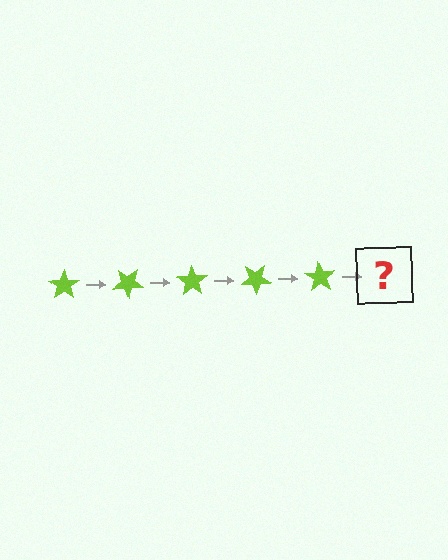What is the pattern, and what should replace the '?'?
The pattern is that the star rotates 35 degrees each step. The '?' should be a lime star rotated 175 degrees.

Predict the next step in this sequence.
The next step is a lime star rotated 175 degrees.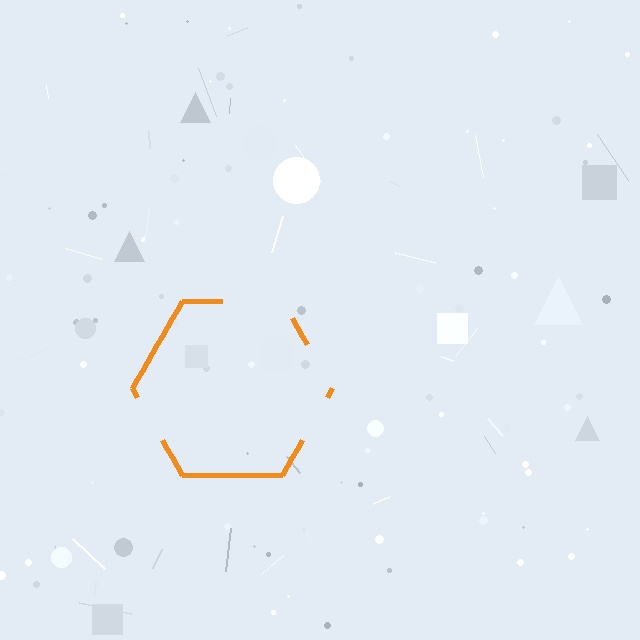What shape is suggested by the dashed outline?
The dashed outline suggests a hexagon.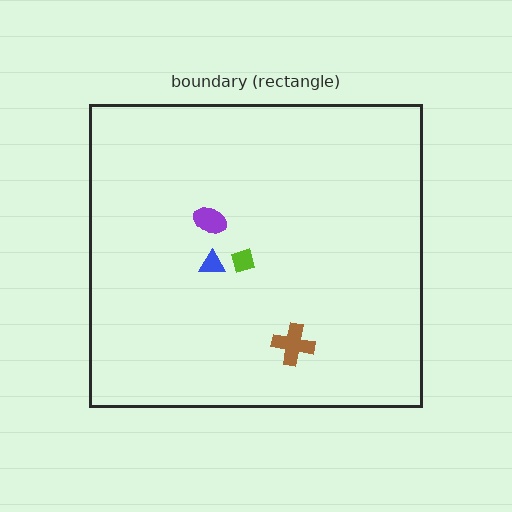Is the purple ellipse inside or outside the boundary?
Inside.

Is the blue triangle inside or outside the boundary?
Inside.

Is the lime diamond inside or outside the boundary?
Inside.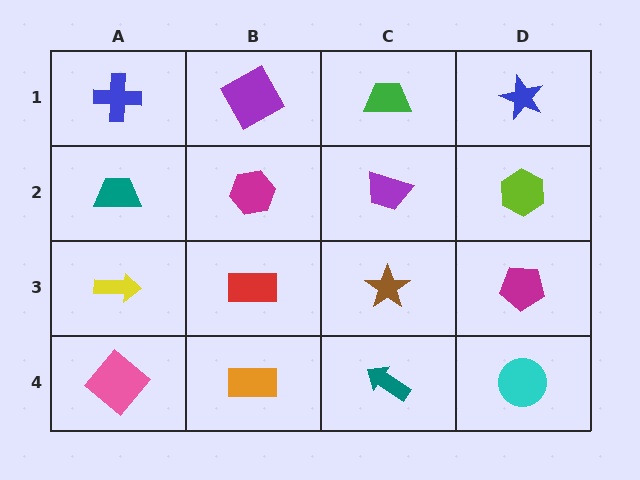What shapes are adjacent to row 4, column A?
A yellow arrow (row 3, column A), an orange rectangle (row 4, column B).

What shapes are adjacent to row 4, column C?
A brown star (row 3, column C), an orange rectangle (row 4, column B), a cyan circle (row 4, column D).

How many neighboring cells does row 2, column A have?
3.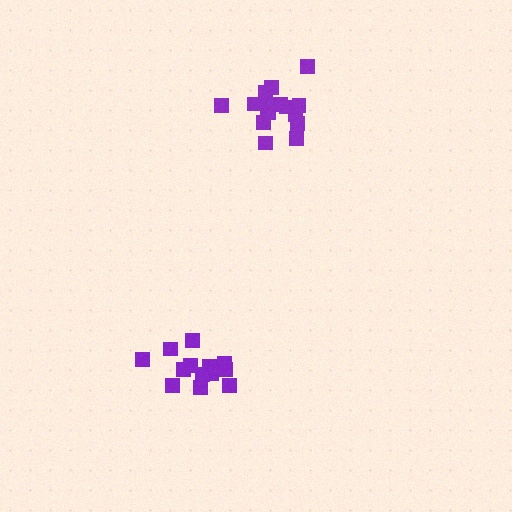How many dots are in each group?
Group 1: 16 dots, Group 2: 13 dots (29 total).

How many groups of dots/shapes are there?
There are 2 groups.